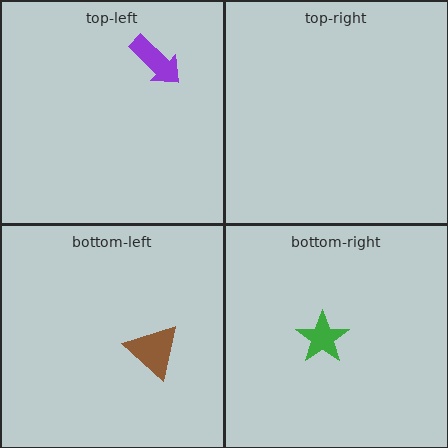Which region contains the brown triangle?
The bottom-left region.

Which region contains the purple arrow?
The top-left region.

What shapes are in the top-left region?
The purple arrow.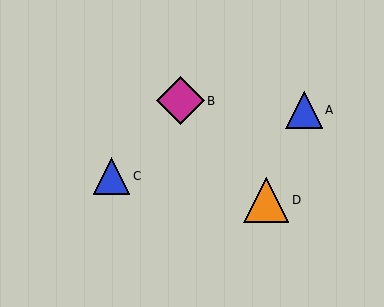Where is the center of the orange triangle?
The center of the orange triangle is at (266, 200).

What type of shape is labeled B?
Shape B is a magenta diamond.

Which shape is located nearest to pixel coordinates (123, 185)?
The blue triangle (labeled C) at (111, 176) is nearest to that location.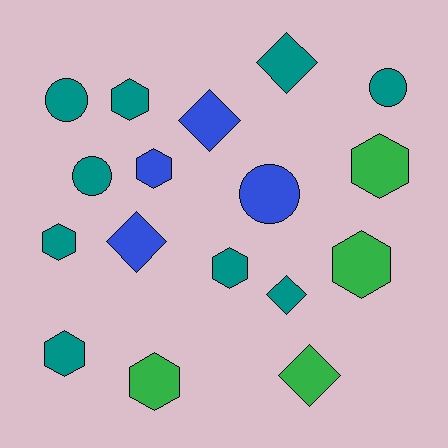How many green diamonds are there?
There is 1 green diamond.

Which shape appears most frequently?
Hexagon, with 8 objects.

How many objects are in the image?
There are 17 objects.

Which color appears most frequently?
Teal, with 9 objects.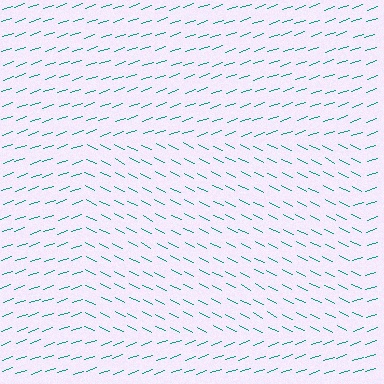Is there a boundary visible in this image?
Yes, there is a texture boundary formed by a change in line orientation.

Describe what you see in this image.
The image is filled with small teal line segments. A rectangle region in the image has lines oriented differently from the surrounding lines, creating a visible texture boundary.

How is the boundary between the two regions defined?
The boundary is defined purely by a change in line orientation (approximately 45 degrees difference). All lines are the same color and thickness.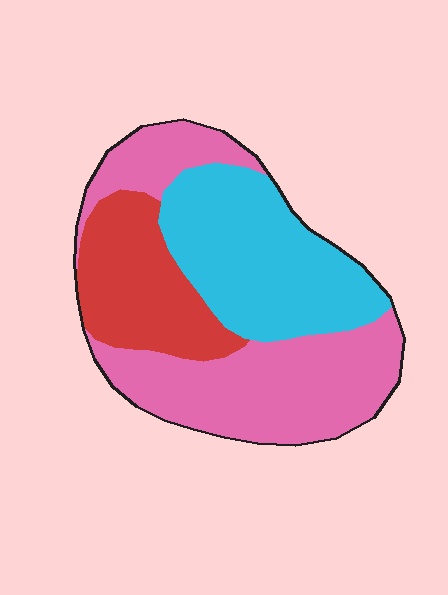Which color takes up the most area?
Pink, at roughly 45%.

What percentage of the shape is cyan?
Cyan takes up between a third and a half of the shape.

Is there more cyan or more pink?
Pink.